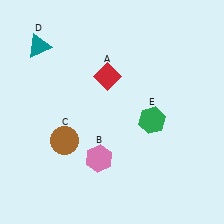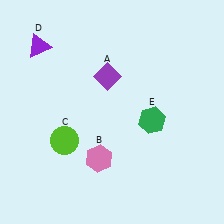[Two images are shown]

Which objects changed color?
A changed from red to purple. C changed from brown to lime. D changed from teal to purple.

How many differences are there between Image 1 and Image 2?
There are 3 differences between the two images.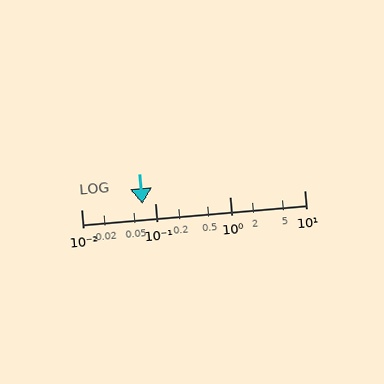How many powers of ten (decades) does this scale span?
The scale spans 3 decades, from 0.01 to 10.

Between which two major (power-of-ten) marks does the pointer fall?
The pointer is between 0.01 and 0.1.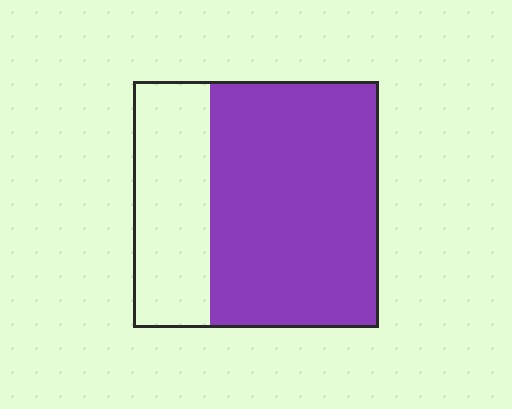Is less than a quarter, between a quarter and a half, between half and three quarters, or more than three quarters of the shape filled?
Between half and three quarters.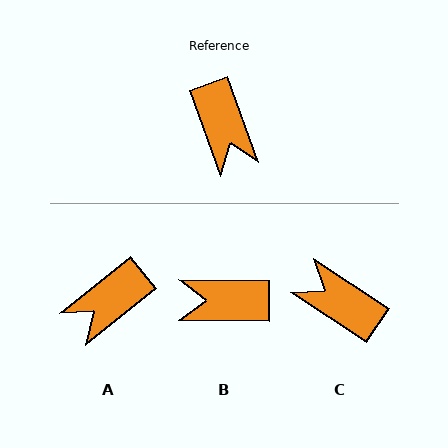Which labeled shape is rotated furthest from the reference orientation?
C, about 143 degrees away.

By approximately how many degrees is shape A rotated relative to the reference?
Approximately 71 degrees clockwise.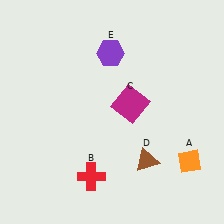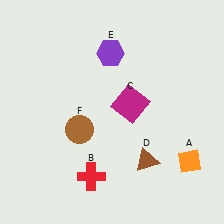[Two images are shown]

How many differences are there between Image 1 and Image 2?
There is 1 difference between the two images.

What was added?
A brown circle (F) was added in Image 2.